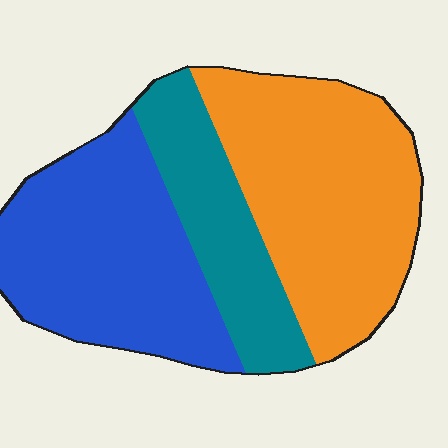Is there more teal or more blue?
Blue.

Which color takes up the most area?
Orange, at roughly 40%.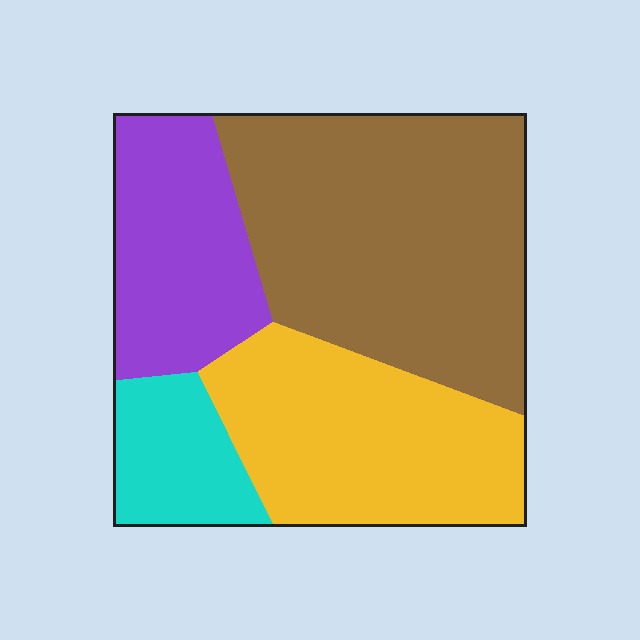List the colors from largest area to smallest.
From largest to smallest: brown, yellow, purple, cyan.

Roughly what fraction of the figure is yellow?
Yellow covers around 30% of the figure.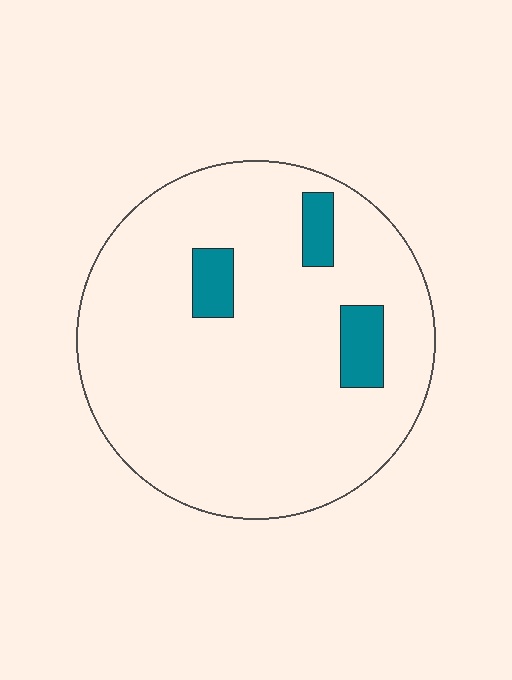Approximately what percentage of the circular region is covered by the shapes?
Approximately 10%.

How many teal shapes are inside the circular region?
3.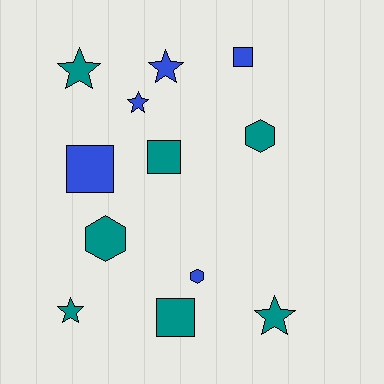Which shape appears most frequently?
Star, with 5 objects.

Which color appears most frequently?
Teal, with 7 objects.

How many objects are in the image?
There are 12 objects.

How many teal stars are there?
There are 3 teal stars.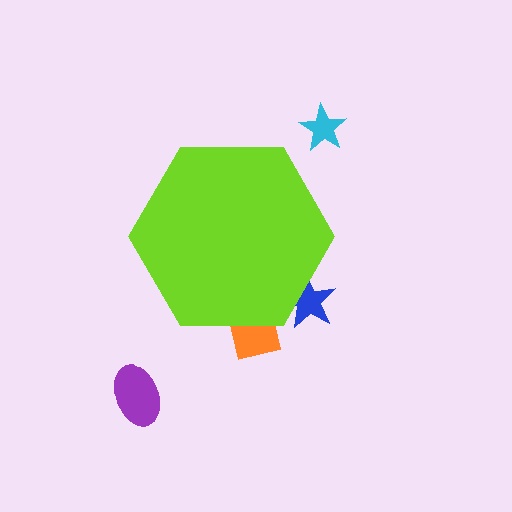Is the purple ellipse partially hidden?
No, the purple ellipse is fully visible.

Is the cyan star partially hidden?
No, the cyan star is fully visible.